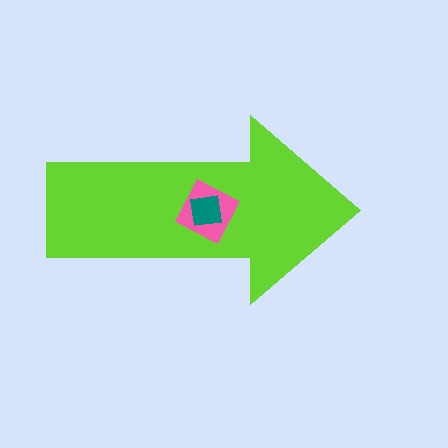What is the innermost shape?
The teal square.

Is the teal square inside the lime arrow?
Yes.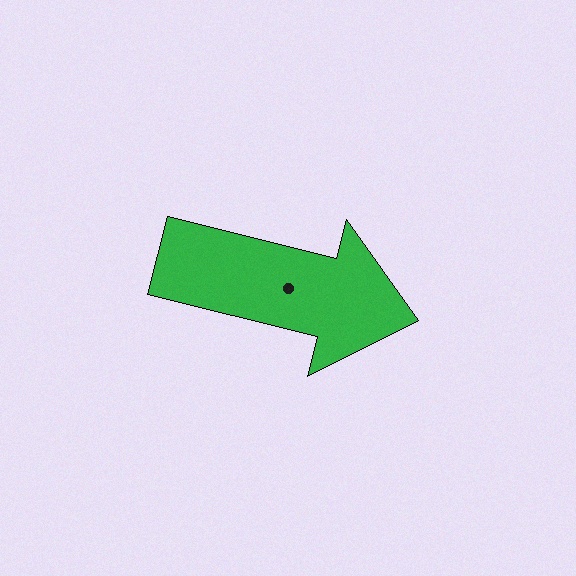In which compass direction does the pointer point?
East.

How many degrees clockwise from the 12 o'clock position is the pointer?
Approximately 104 degrees.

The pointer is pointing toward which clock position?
Roughly 3 o'clock.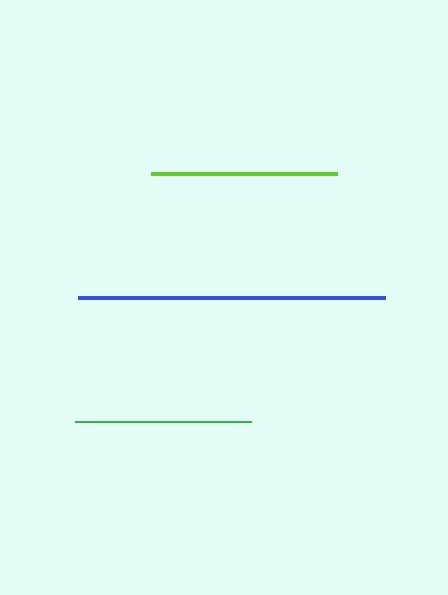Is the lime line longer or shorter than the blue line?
The blue line is longer than the lime line.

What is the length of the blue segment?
The blue segment is approximately 307 pixels long.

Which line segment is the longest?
The blue line is the longest at approximately 307 pixels.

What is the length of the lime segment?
The lime segment is approximately 186 pixels long.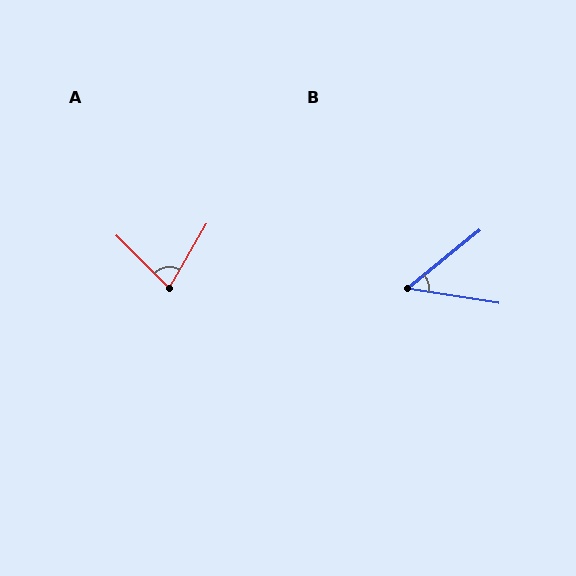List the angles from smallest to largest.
B (48°), A (75°).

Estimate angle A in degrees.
Approximately 75 degrees.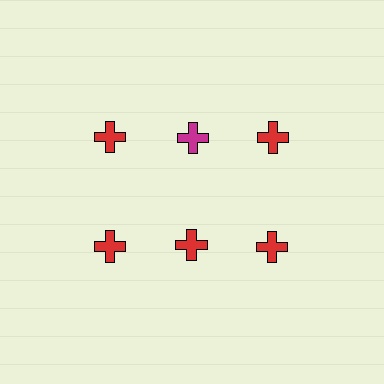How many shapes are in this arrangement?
There are 6 shapes arranged in a grid pattern.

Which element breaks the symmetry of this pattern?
The magenta cross in the top row, second from left column breaks the symmetry. All other shapes are red crosses.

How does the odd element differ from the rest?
It has a different color: magenta instead of red.